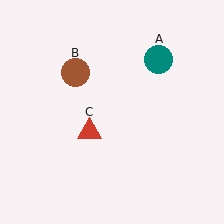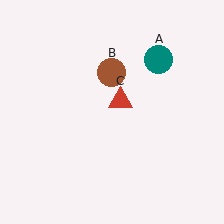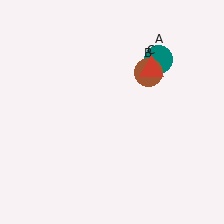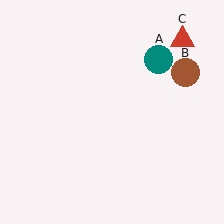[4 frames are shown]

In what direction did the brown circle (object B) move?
The brown circle (object B) moved right.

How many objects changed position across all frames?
2 objects changed position: brown circle (object B), red triangle (object C).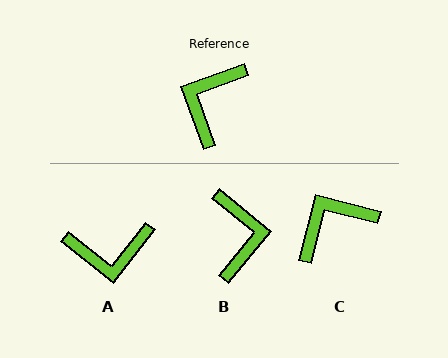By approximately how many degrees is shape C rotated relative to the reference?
Approximately 34 degrees clockwise.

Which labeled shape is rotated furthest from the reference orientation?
B, about 149 degrees away.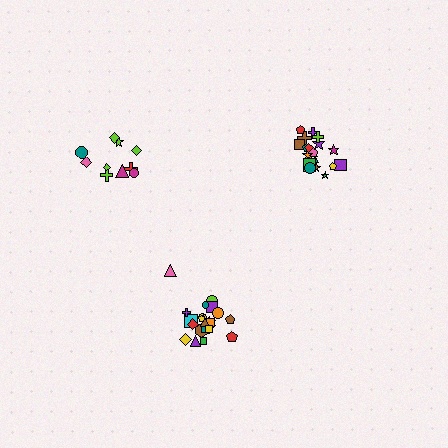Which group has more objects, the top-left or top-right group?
The top-right group.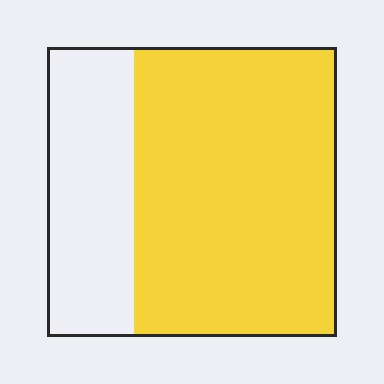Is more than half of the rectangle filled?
Yes.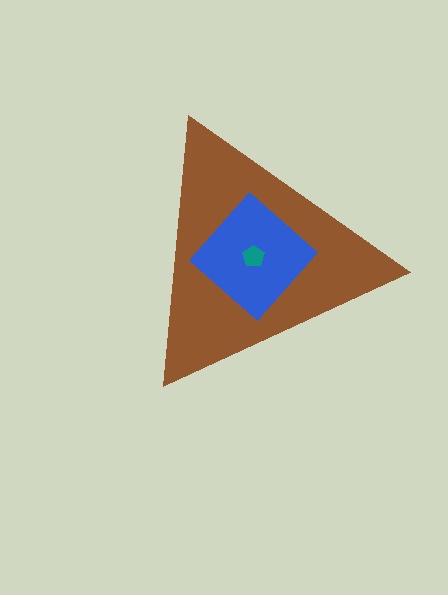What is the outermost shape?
The brown triangle.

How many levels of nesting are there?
3.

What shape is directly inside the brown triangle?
The blue diamond.